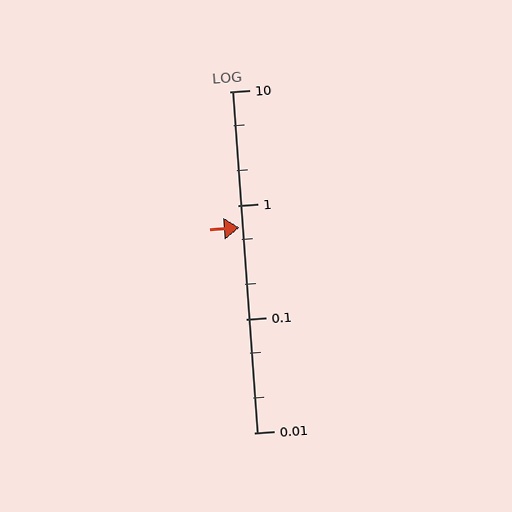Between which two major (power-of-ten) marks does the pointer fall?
The pointer is between 0.1 and 1.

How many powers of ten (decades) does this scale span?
The scale spans 3 decades, from 0.01 to 10.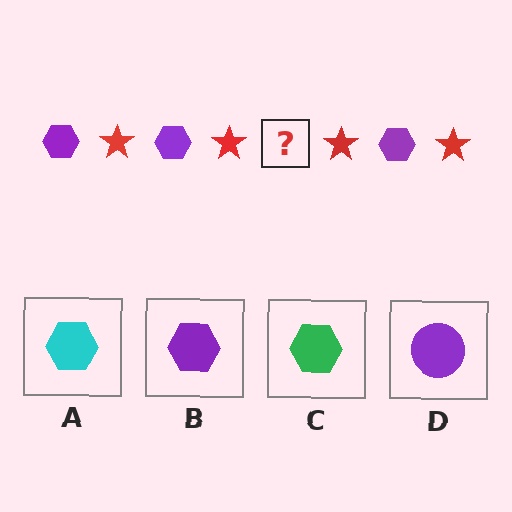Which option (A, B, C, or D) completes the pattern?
B.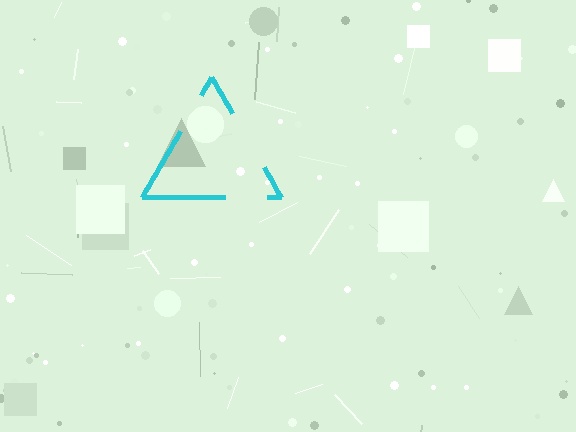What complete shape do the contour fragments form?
The contour fragments form a triangle.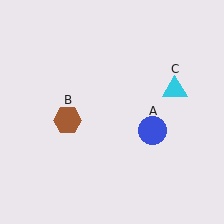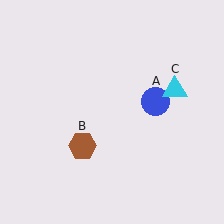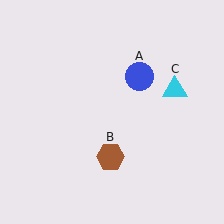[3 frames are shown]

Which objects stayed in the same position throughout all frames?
Cyan triangle (object C) remained stationary.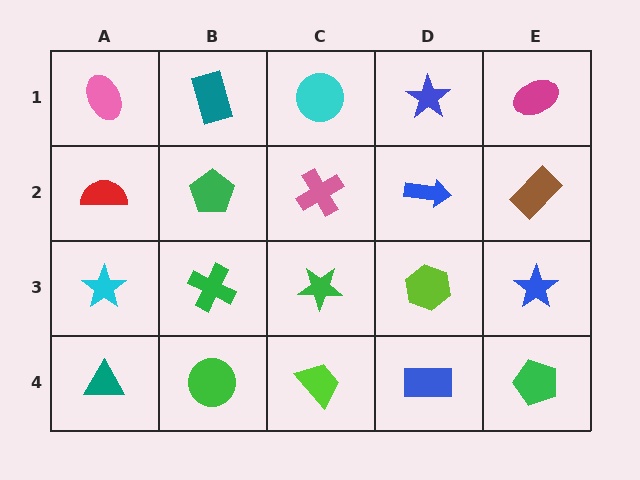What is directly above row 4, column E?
A blue star.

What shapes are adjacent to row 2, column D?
A blue star (row 1, column D), a lime hexagon (row 3, column D), a pink cross (row 2, column C), a brown rectangle (row 2, column E).